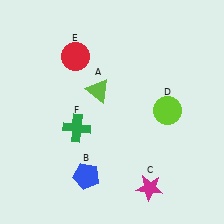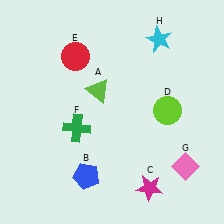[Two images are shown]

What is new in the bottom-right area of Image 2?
A pink diamond (G) was added in the bottom-right area of Image 2.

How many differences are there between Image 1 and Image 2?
There are 2 differences between the two images.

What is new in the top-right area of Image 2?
A cyan star (H) was added in the top-right area of Image 2.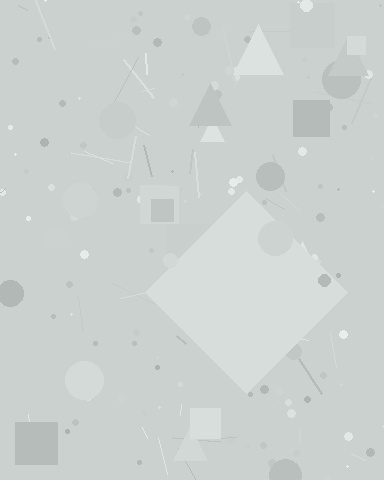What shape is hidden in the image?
A diamond is hidden in the image.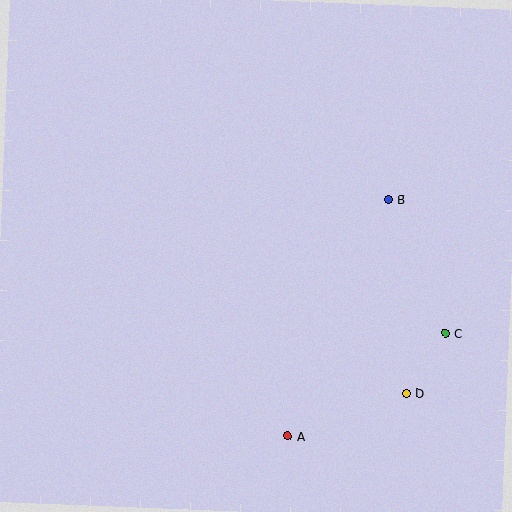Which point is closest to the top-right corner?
Point B is closest to the top-right corner.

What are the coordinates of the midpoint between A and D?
The midpoint between A and D is at (347, 415).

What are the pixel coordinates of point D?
Point D is at (406, 393).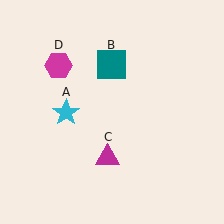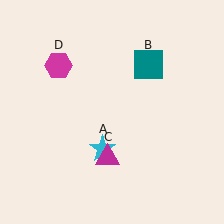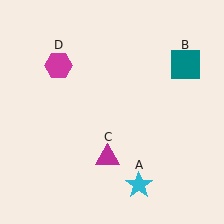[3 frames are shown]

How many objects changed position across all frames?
2 objects changed position: cyan star (object A), teal square (object B).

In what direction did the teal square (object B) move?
The teal square (object B) moved right.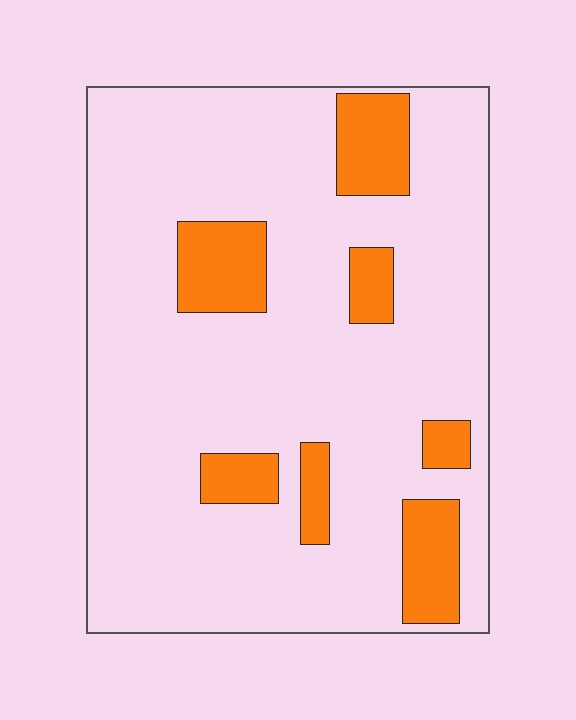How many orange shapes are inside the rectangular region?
7.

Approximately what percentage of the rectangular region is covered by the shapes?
Approximately 15%.